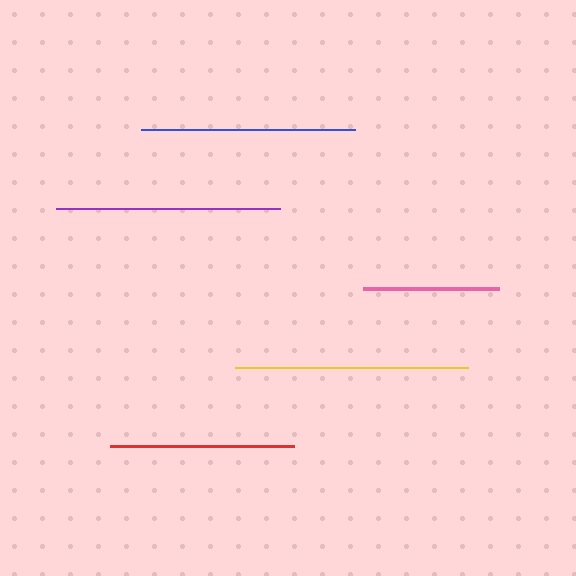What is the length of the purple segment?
The purple segment is approximately 224 pixels long.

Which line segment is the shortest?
The pink line is the shortest at approximately 136 pixels.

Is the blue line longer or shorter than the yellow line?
The yellow line is longer than the blue line.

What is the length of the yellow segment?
The yellow segment is approximately 232 pixels long.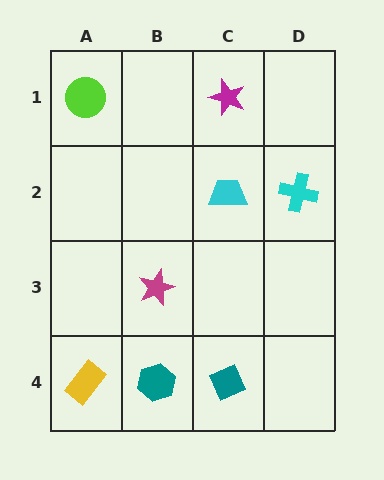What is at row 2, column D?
A cyan cross.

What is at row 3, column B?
A magenta star.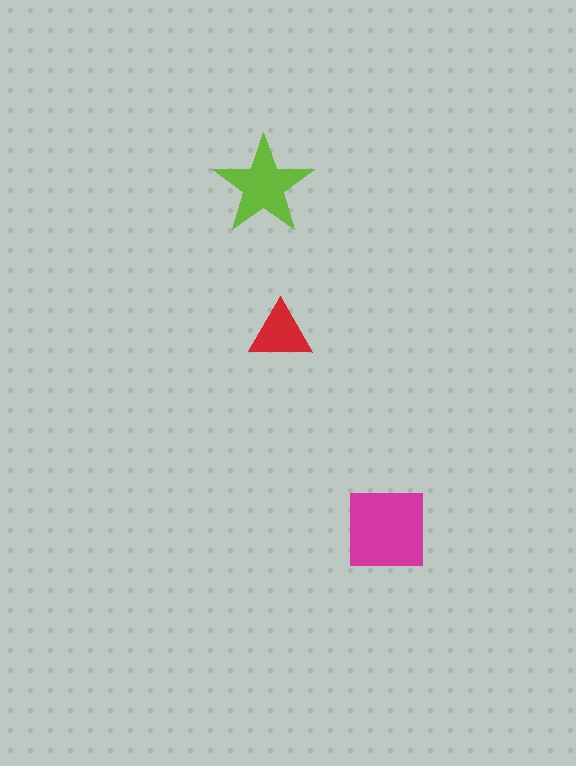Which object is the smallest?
The red triangle.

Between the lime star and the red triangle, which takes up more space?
The lime star.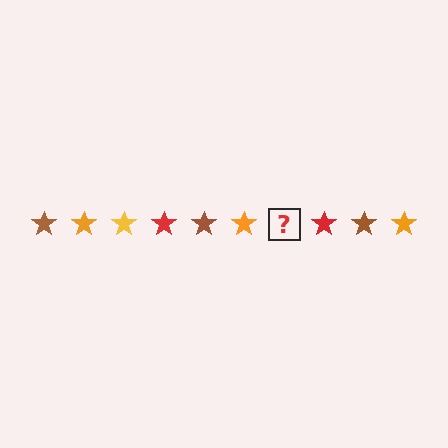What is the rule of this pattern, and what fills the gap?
The rule is that the pattern cycles through brown, orange, yellow, red stars. The gap should be filled with a yellow star.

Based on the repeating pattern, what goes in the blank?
The blank should be a yellow star.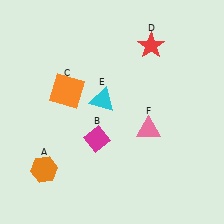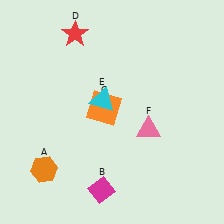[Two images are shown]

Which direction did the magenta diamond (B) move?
The magenta diamond (B) moved down.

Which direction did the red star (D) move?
The red star (D) moved left.